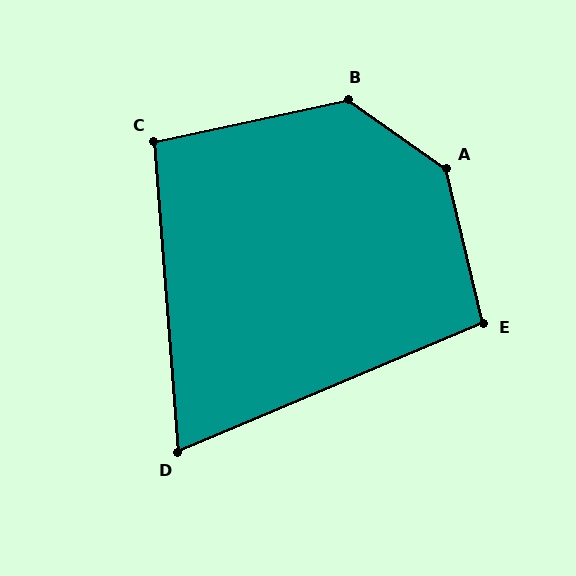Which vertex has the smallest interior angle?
D, at approximately 71 degrees.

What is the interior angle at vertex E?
Approximately 100 degrees (obtuse).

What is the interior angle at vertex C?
Approximately 98 degrees (obtuse).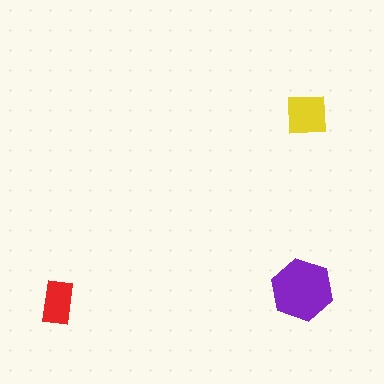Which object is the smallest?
The red rectangle.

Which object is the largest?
The purple hexagon.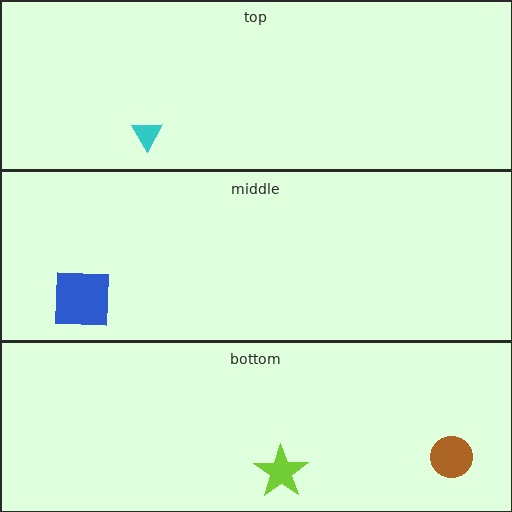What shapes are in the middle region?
The blue square.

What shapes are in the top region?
The cyan triangle.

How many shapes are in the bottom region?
2.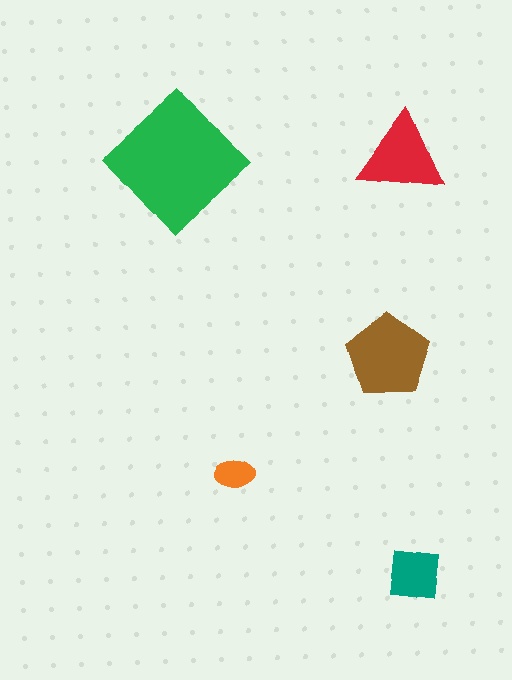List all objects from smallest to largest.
The orange ellipse, the teal square, the red triangle, the brown pentagon, the green diamond.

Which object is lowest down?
The teal square is bottommost.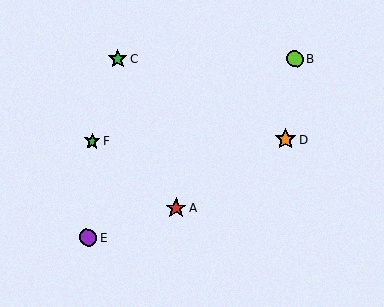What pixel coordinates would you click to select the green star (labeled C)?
Click at (118, 59) to select the green star C.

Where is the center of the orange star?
The center of the orange star is at (286, 139).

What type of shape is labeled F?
Shape F is a green star.